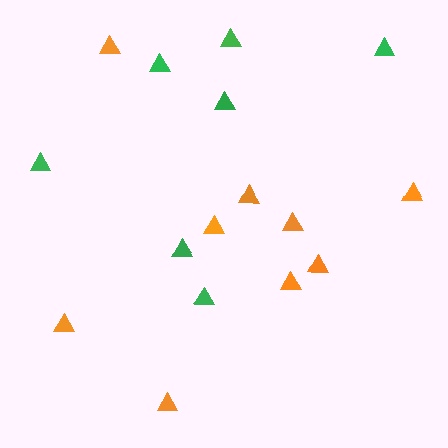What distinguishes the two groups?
There are 2 groups: one group of orange triangles (9) and one group of green triangles (7).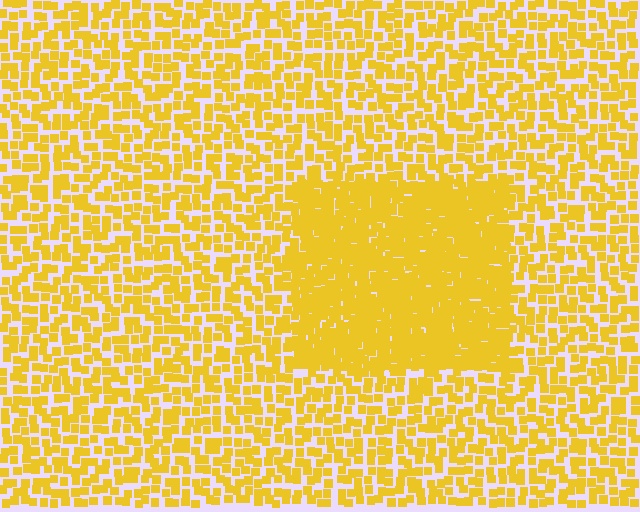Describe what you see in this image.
The image contains small yellow elements arranged at two different densities. A rectangle-shaped region is visible where the elements are more densely packed than the surrounding area.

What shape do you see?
I see a rectangle.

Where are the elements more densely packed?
The elements are more densely packed inside the rectangle boundary.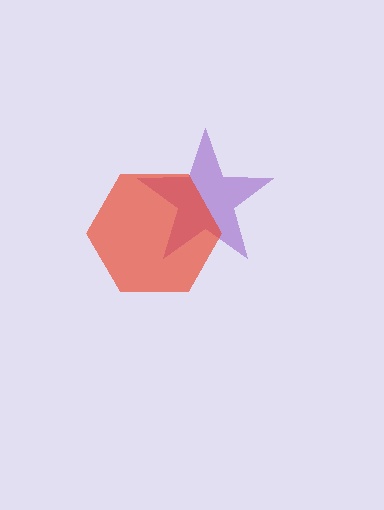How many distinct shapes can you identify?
There are 2 distinct shapes: a purple star, a red hexagon.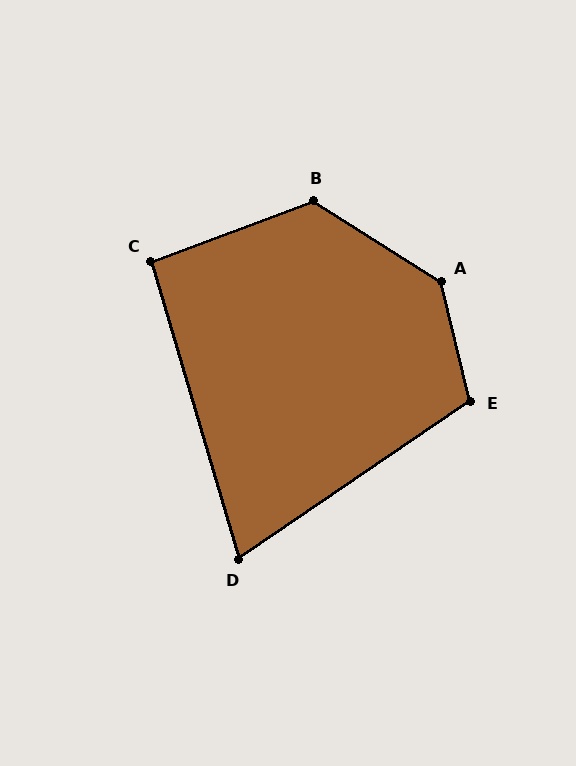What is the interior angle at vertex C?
Approximately 94 degrees (approximately right).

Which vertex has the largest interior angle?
A, at approximately 136 degrees.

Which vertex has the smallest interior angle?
D, at approximately 72 degrees.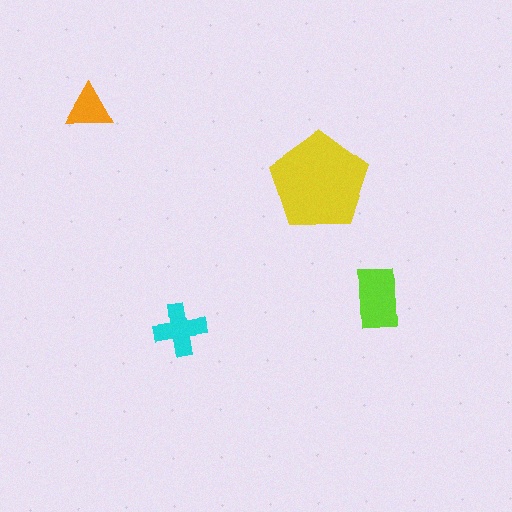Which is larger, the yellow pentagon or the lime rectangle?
The yellow pentagon.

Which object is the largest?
The yellow pentagon.